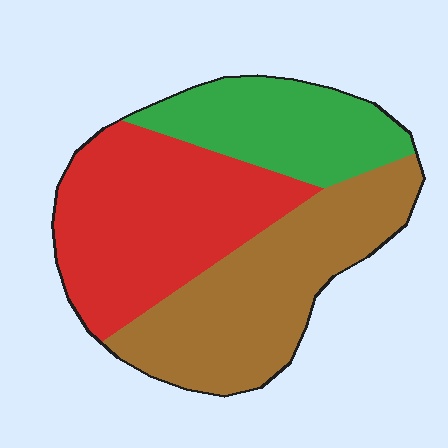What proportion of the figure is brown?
Brown covers around 40% of the figure.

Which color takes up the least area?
Green, at roughly 25%.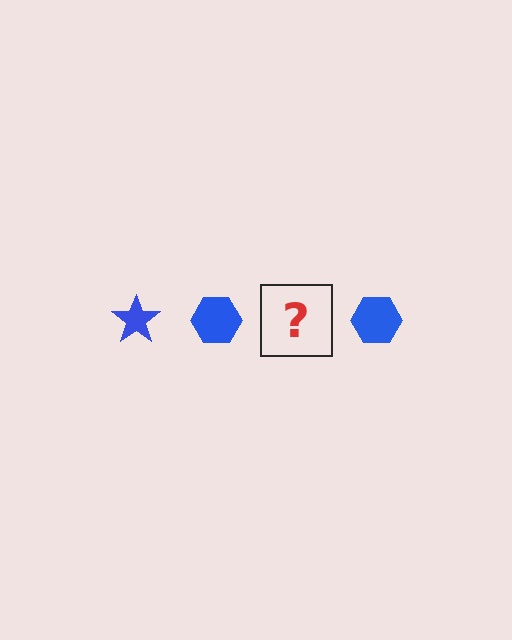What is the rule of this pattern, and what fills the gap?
The rule is that the pattern cycles through star, hexagon shapes in blue. The gap should be filled with a blue star.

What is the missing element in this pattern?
The missing element is a blue star.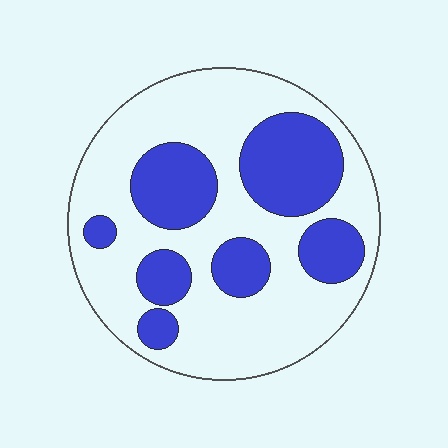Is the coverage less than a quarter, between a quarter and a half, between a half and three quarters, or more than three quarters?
Between a quarter and a half.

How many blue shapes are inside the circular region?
7.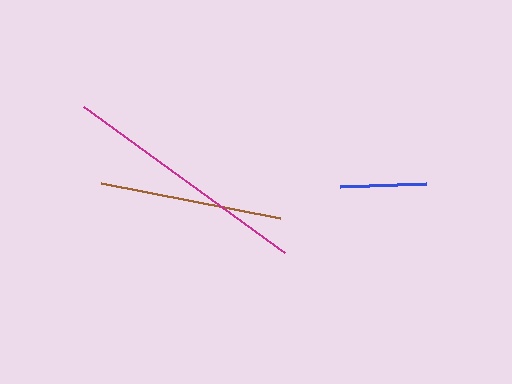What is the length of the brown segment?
The brown segment is approximately 182 pixels long.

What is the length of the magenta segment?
The magenta segment is approximately 249 pixels long.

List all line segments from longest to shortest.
From longest to shortest: magenta, brown, blue.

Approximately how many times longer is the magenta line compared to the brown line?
The magenta line is approximately 1.4 times the length of the brown line.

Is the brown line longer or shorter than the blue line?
The brown line is longer than the blue line.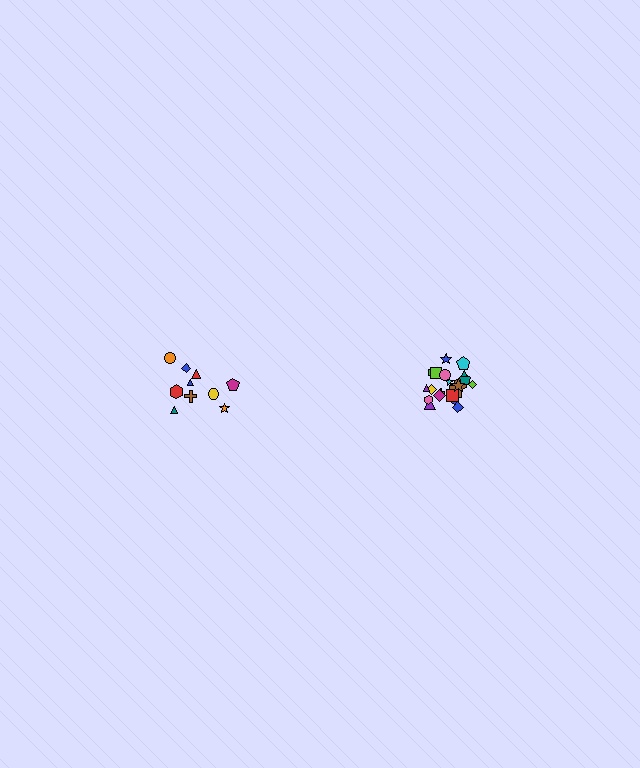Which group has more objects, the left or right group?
The right group.